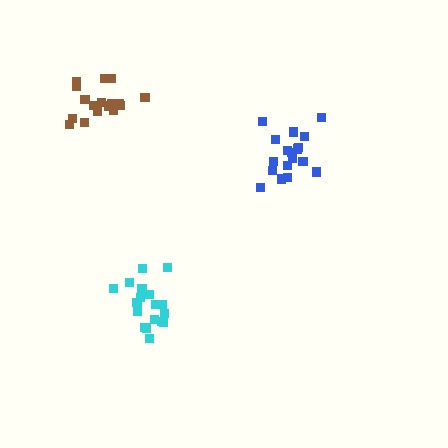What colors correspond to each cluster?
The clusters are colored: brown, cyan, blue.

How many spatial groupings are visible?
There are 3 spatial groupings.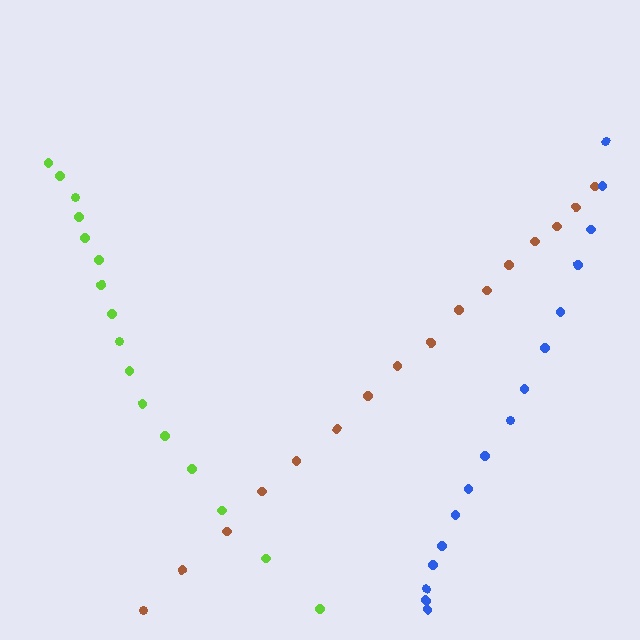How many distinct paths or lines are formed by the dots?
There are 3 distinct paths.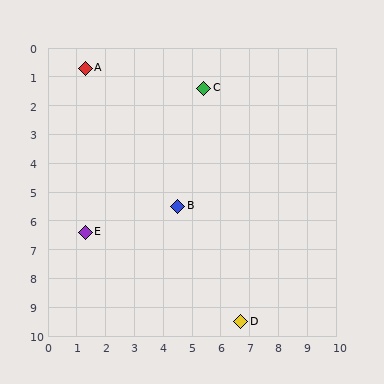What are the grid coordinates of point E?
Point E is at approximately (1.3, 6.4).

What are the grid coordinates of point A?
Point A is at approximately (1.3, 0.7).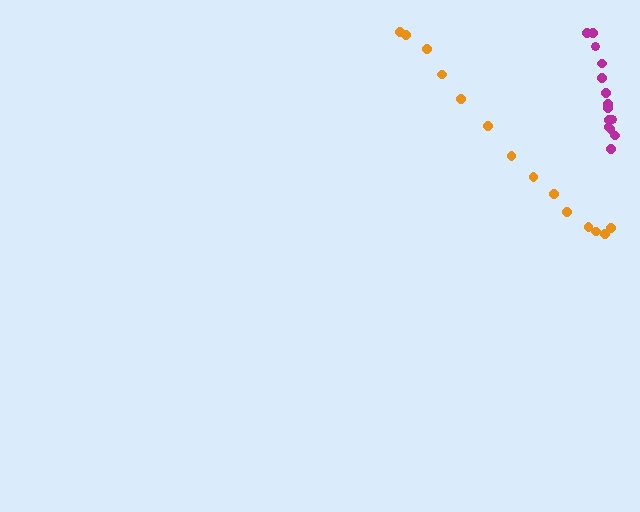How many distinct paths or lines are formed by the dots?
There are 2 distinct paths.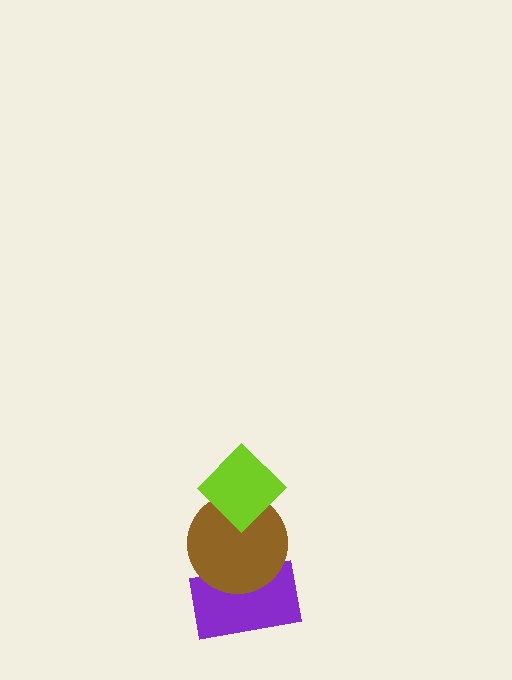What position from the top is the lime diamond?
The lime diamond is 1st from the top.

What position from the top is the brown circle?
The brown circle is 2nd from the top.